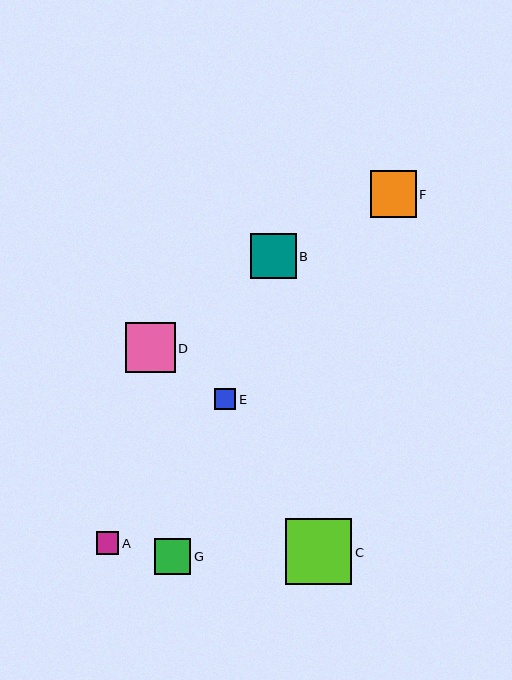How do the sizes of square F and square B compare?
Square F and square B are approximately the same size.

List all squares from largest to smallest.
From largest to smallest: C, D, F, B, G, A, E.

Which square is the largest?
Square C is the largest with a size of approximately 66 pixels.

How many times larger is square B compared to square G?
Square B is approximately 1.2 times the size of square G.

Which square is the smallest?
Square E is the smallest with a size of approximately 21 pixels.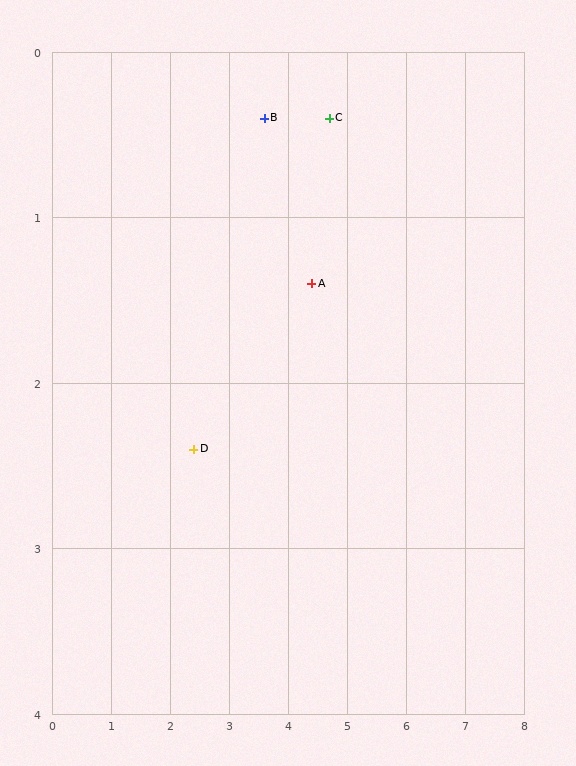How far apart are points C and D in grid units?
Points C and D are about 3.0 grid units apart.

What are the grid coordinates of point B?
Point B is at approximately (3.6, 0.4).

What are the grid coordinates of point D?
Point D is at approximately (2.4, 2.4).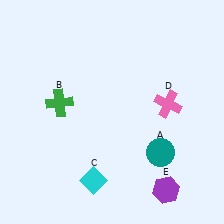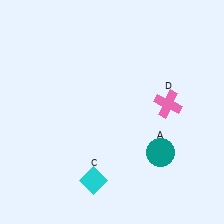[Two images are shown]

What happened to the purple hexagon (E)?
The purple hexagon (E) was removed in Image 2. It was in the bottom-right area of Image 1.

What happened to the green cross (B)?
The green cross (B) was removed in Image 2. It was in the top-left area of Image 1.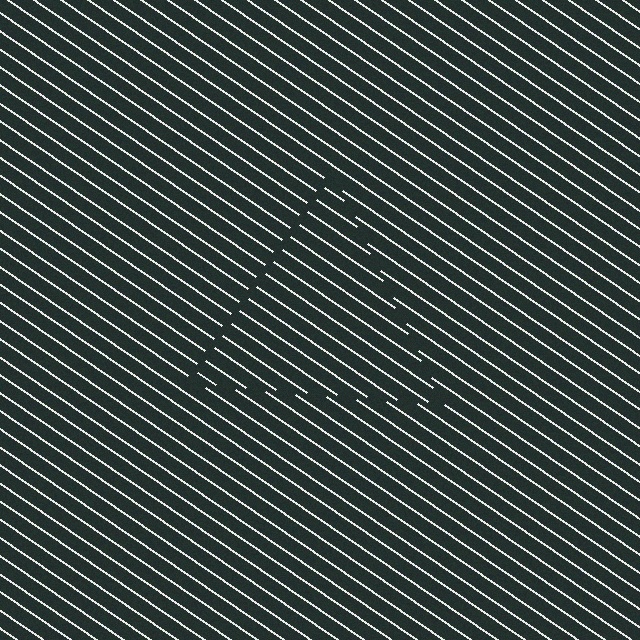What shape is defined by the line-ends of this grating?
An illusory triangle. The interior of the shape contains the same grating, shifted by half a period — the contour is defined by the phase discontinuity where line-ends from the inner and outer gratings abut.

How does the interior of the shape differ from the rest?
The interior of the shape contains the same grating, shifted by half a period — the contour is defined by the phase discontinuity where line-ends from the inner and outer gratings abut.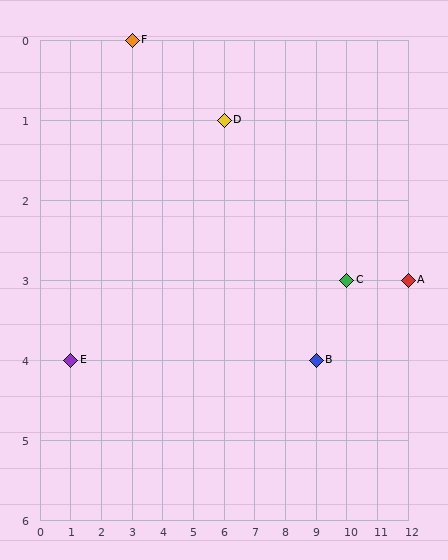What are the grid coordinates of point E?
Point E is at grid coordinates (1, 4).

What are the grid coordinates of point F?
Point F is at grid coordinates (3, 0).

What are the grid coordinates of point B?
Point B is at grid coordinates (9, 4).